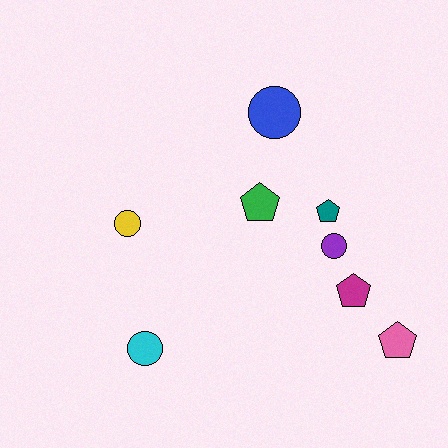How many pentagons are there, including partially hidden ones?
There are 4 pentagons.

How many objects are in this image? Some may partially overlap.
There are 8 objects.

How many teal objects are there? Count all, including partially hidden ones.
There is 1 teal object.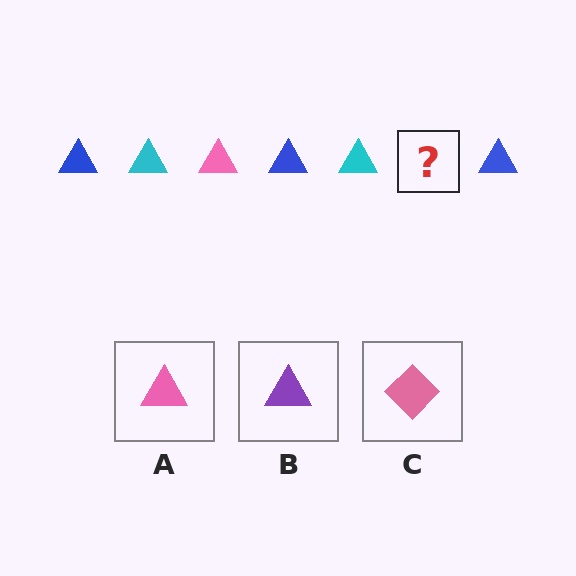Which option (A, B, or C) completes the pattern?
A.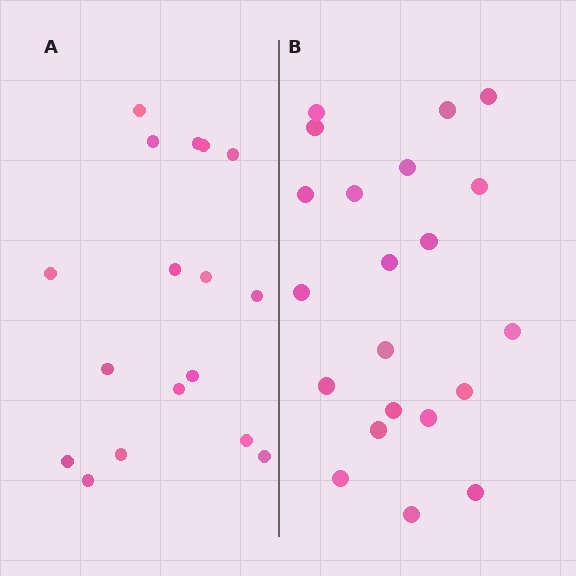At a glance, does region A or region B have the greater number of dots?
Region B (the right region) has more dots.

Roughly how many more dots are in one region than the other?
Region B has about 4 more dots than region A.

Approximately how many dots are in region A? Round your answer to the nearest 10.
About 20 dots. (The exact count is 17, which rounds to 20.)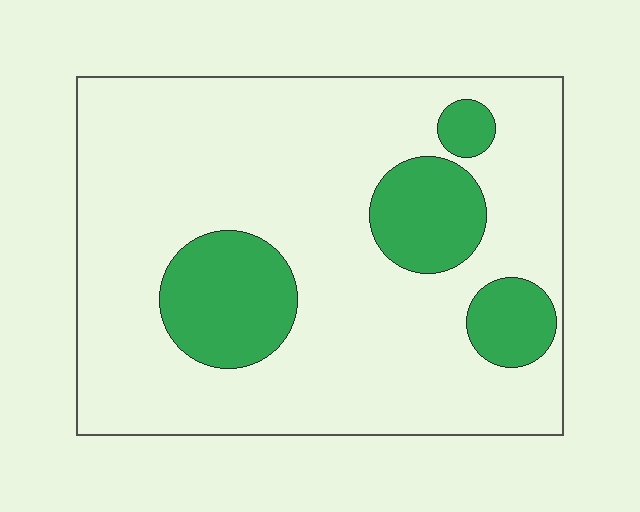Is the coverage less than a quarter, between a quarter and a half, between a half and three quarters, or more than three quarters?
Less than a quarter.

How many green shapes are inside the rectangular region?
4.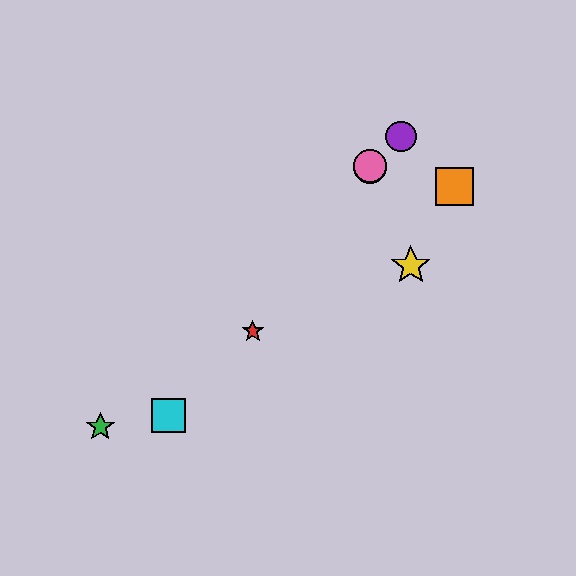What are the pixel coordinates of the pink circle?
The pink circle is at (370, 166).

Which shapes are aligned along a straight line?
The blue circle, the green star, the purple circle, the pink circle are aligned along a straight line.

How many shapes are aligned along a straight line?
4 shapes (the blue circle, the green star, the purple circle, the pink circle) are aligned along a straight line.